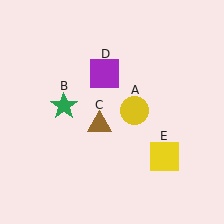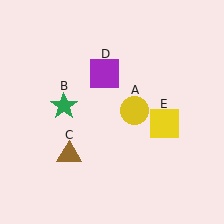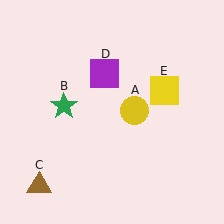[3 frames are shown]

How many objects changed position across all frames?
2 objects changed position: brown triangle (object C), yellow square (object E).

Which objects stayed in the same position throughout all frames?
Yellow circle (object A) and green star (object B) and purple square (object D) remained stationary.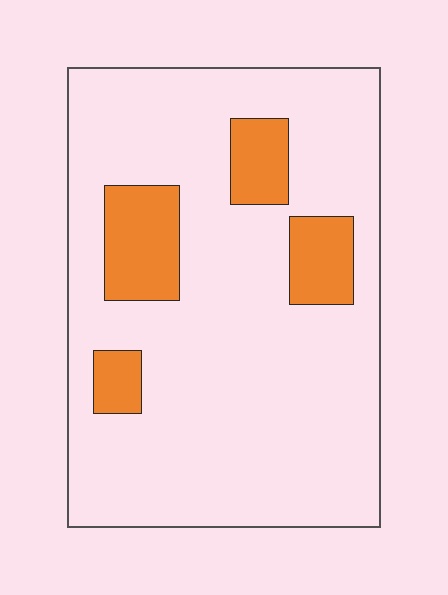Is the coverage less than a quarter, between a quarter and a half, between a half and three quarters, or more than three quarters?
Less than a quarter.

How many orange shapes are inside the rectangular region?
4.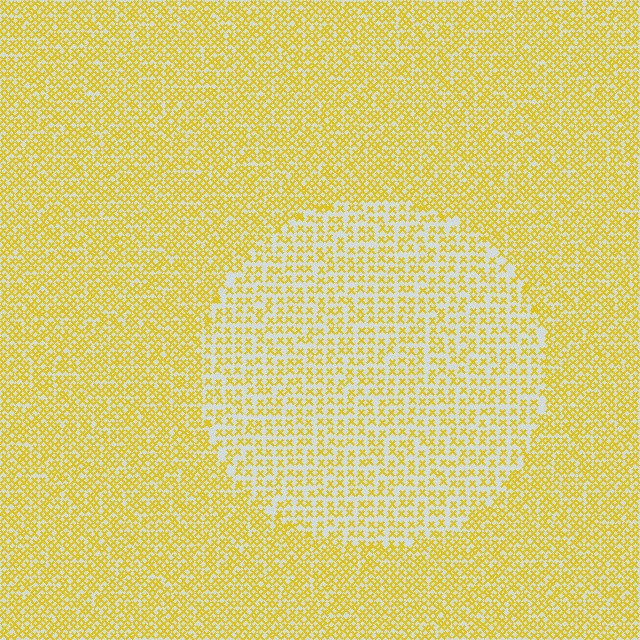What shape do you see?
I see a circle.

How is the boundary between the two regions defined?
The boundary is defined by a change in element density (approximately 1.7x ratio). All elements are the same color, size, and shape.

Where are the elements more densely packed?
The elements are more densely packed outside the circle boundary.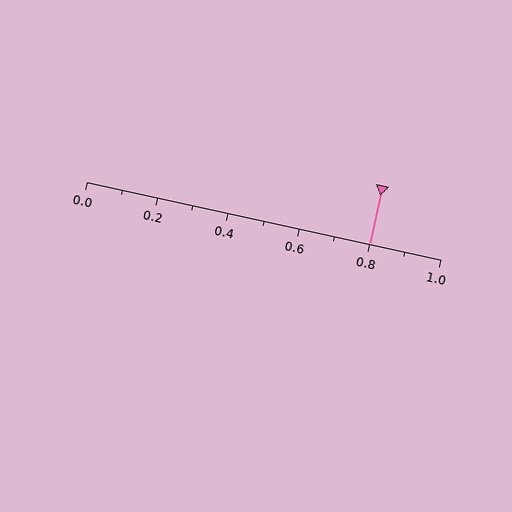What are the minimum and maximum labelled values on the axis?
The axis runs from 0.0 to 1.0.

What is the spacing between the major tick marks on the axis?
The major ticks are spaced 0.2 apart.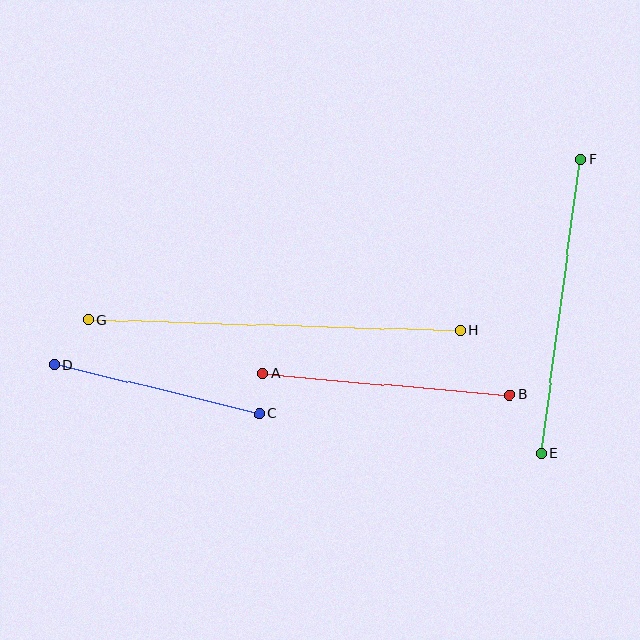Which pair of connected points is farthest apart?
Points G and H are farthest apart.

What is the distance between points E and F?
The distance is approximately 297 pixels.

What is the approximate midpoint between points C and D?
The midpoint is at approximately (157, 389) pixels.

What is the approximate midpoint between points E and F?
The midpoint is at approximately (561, 306) pixels.